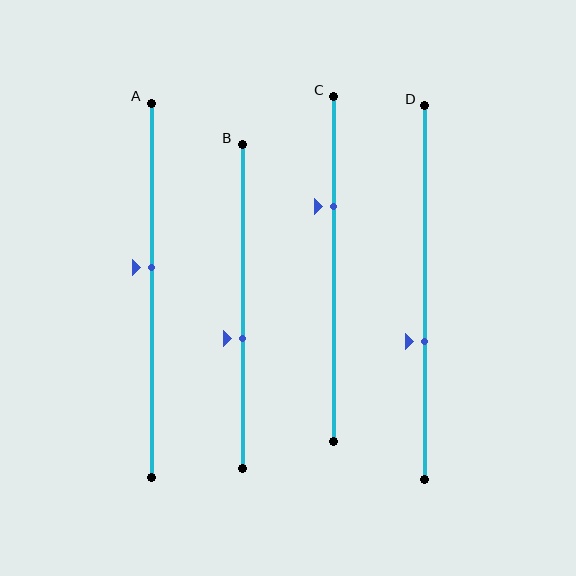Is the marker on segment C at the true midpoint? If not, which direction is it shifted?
No, the marker on segment C is shifted upward by about 18% of the segment length.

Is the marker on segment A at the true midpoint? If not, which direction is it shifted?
No, the marker on segment A is shifted upward by about 6% of the segment length.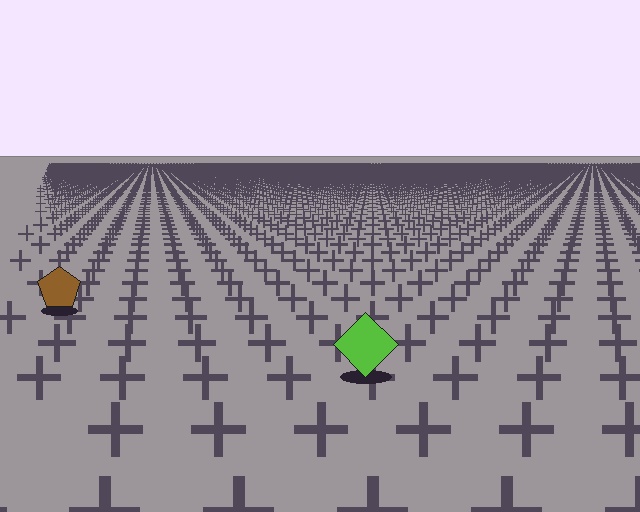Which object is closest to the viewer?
The lime diamond is closest. The texture marks near it are larger and more spread out.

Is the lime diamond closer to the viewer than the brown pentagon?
Yes. The lime diamond is closer — you can tell from the texture gradient: the ground texture is coarser near it.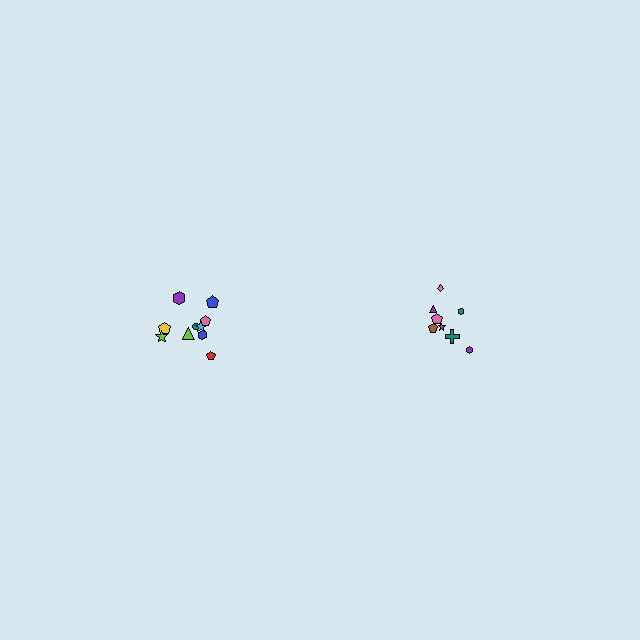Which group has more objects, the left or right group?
The left group.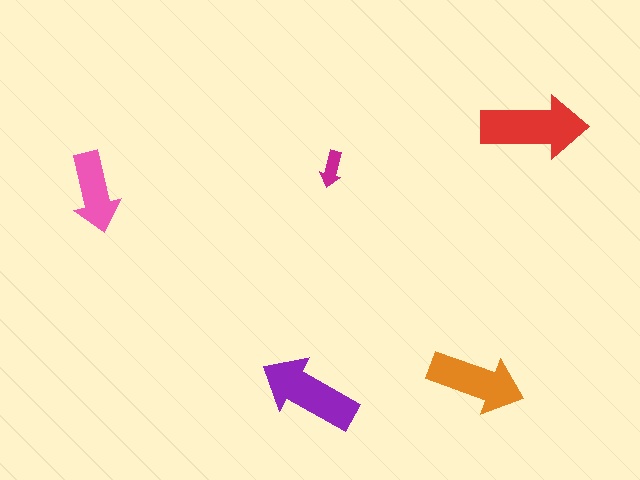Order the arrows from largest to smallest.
the red one, the purple one, the orange one, the pink one, the magenta one.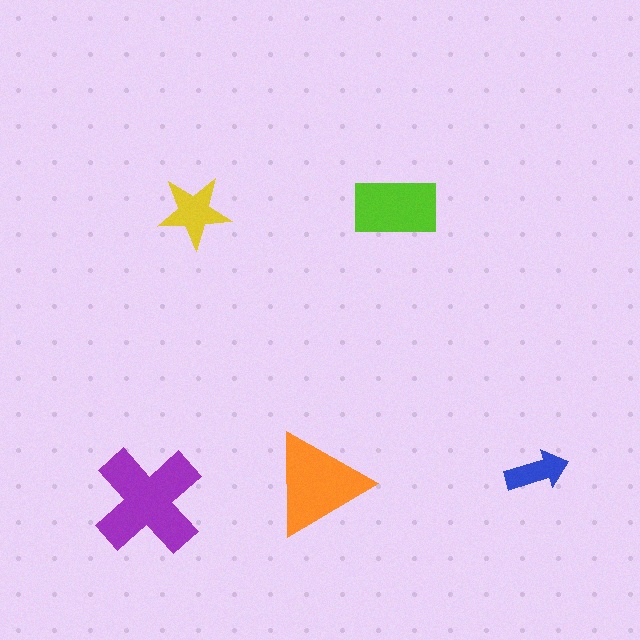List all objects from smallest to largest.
The blue arrow, the yellow star, the lime rectangle, the orange triangle, the purple cross.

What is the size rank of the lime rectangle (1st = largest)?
3rd.